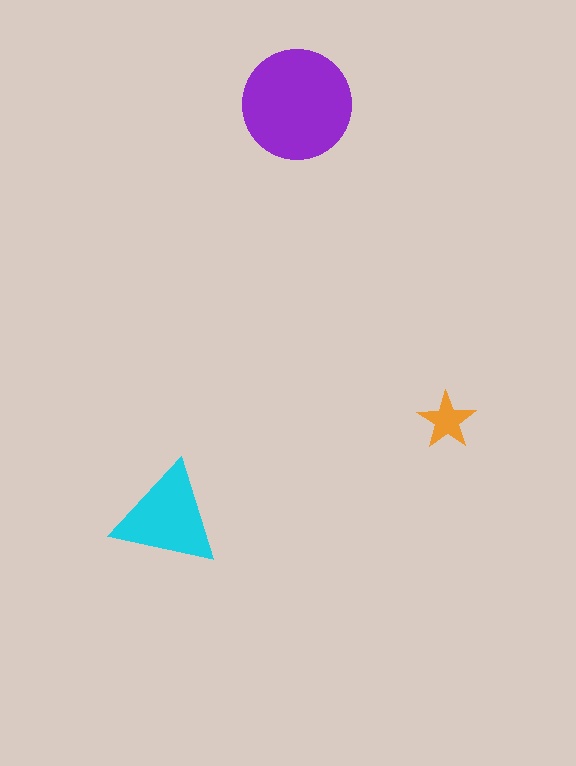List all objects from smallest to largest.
The orange star, the cyan triangle, the purple circle.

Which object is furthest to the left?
The cyan triangle is leftmost.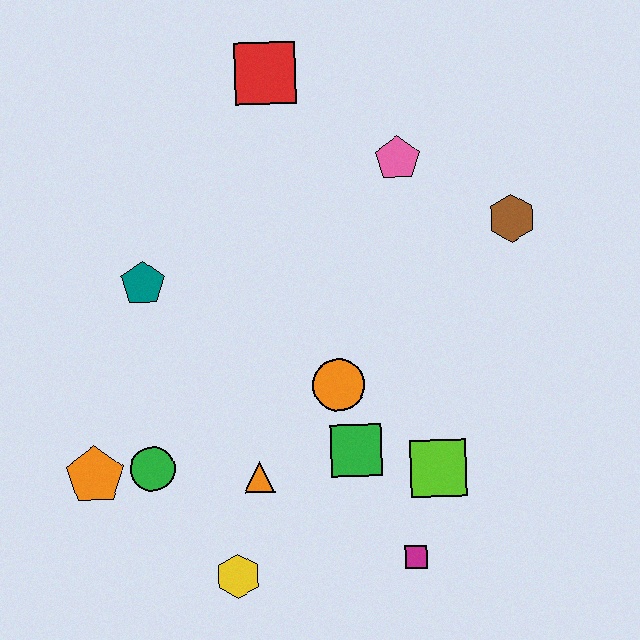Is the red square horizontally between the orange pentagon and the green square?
Yes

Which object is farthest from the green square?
The red square is farthest from the green square.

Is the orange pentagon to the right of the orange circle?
No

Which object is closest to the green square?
The orange circle is closest to the green square.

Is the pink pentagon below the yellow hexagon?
No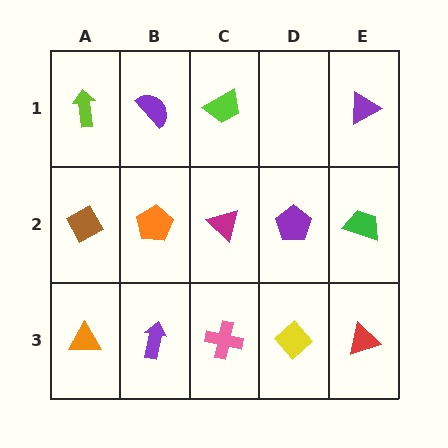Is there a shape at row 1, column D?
No, that cell is empty.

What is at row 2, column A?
A brown diamond.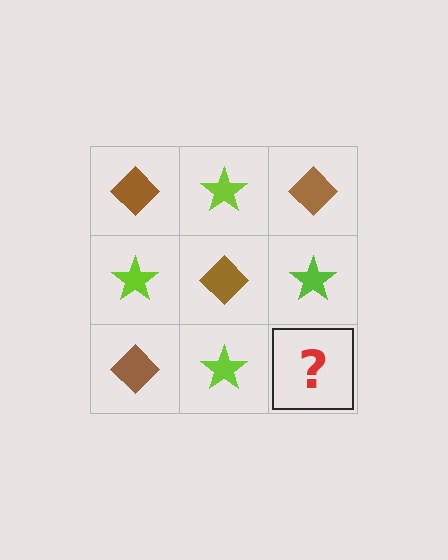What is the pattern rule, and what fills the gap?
The rule is that it alternates brown diamond and lime star in a checkerboard pattern. The gap should be filled with a brown diamond.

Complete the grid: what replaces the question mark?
The question mark should be replaced with a brown diamond.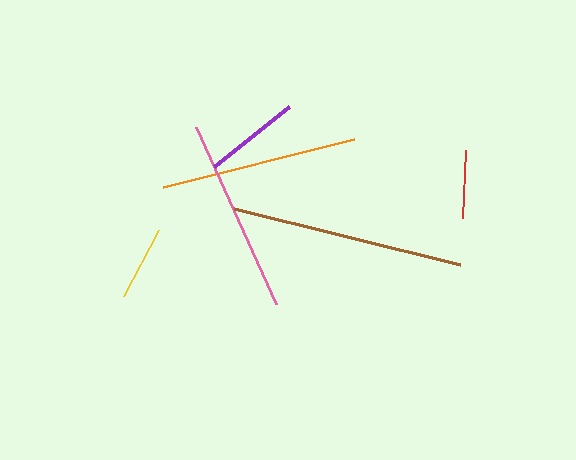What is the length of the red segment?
The red segment is approximately 68 pixels long.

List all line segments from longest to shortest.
From longest to shortest: brown, orange, pink, purple, yellow, red.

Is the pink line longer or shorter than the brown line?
The brown line is longer than the pink line.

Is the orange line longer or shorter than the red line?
The orange line is longer than the red line.